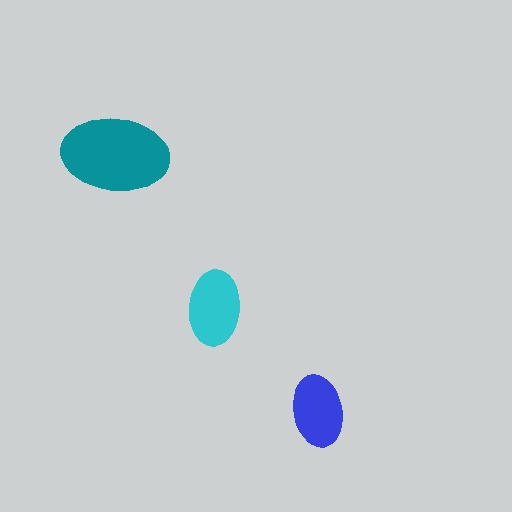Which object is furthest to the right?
The blue ellipse is rightmost.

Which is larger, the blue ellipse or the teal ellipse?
The teal one.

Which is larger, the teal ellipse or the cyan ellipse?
The teal one.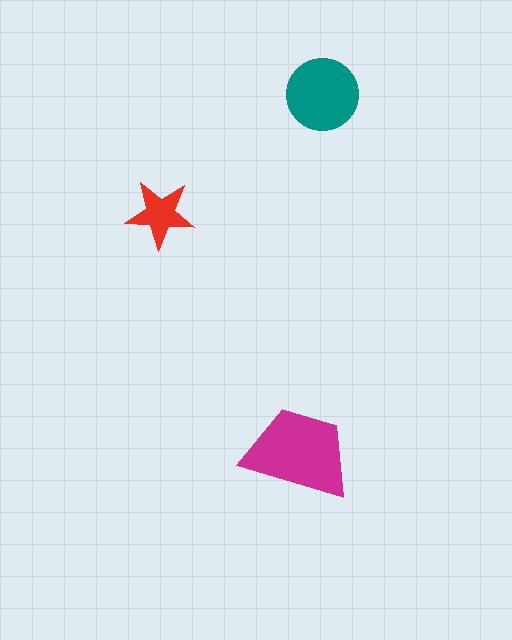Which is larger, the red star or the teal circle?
The teal circle.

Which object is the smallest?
The red star.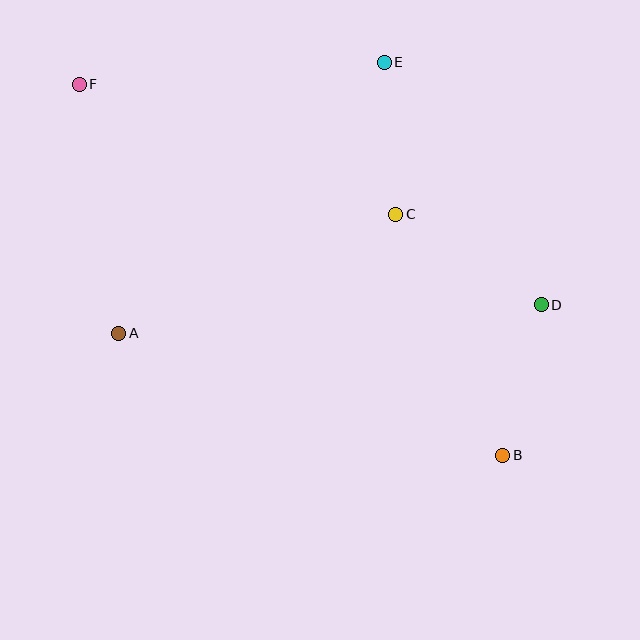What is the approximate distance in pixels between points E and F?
The distance between E and F is approximately 305 pixels.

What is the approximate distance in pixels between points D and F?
The distance between D and F is approximately 512 pixels.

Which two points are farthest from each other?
Points B and F are farthest from each other.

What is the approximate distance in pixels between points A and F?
The distance between A and F is approximately 252 pixels.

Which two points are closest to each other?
Points C and E are closest to each other.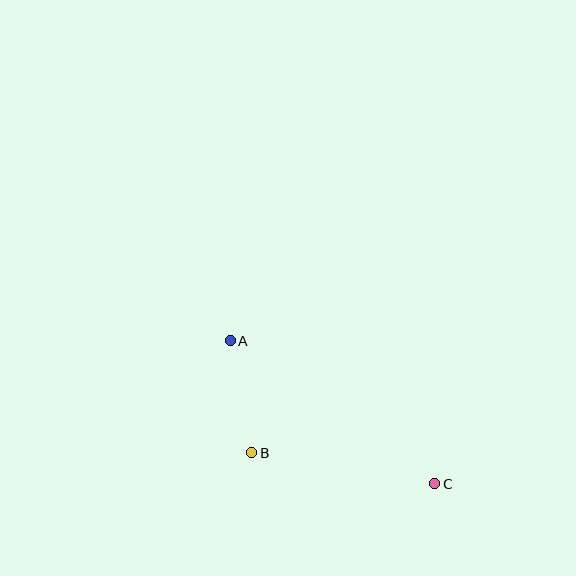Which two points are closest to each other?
Points A and B are closest to each other.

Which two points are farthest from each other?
Points A and C are farthest from each other.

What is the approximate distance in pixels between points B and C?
The distance between B and C is approximately 186 pixels.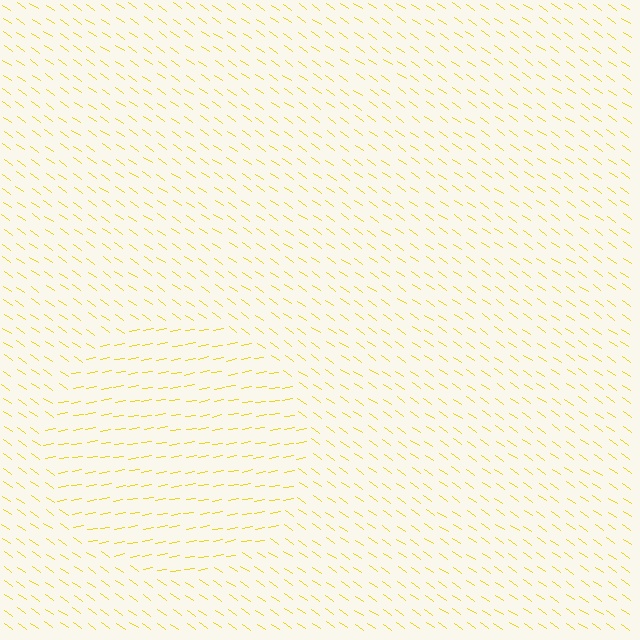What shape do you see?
I see a circle.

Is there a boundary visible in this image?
Yes, there is a texture boundary formed by a change in line orientation.